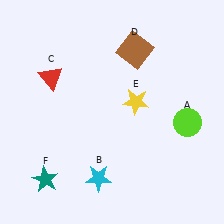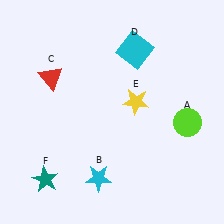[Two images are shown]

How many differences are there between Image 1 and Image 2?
There is 1 difference between the two images.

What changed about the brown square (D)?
In Image 1, D is brown. In Image 2, it changed to cyan.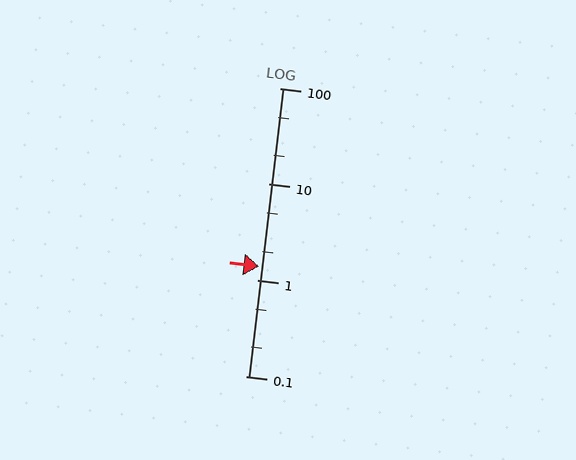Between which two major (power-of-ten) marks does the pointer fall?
The pointer is between 1 and 10.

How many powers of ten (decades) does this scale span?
The scale spans 3 decades, from 0.1 to 100.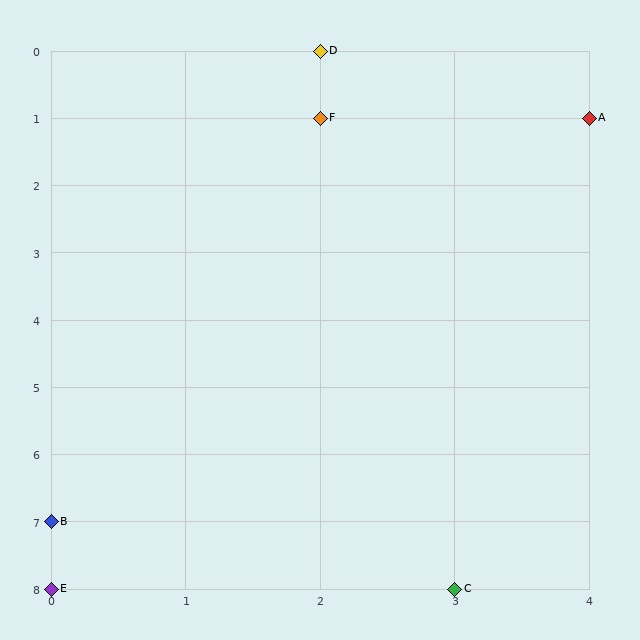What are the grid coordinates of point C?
Point C is at grid coordinates (3, 8).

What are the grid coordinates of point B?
Point B is at grid coordinates (0, 7).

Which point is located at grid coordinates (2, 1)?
Point F is at (2, 1).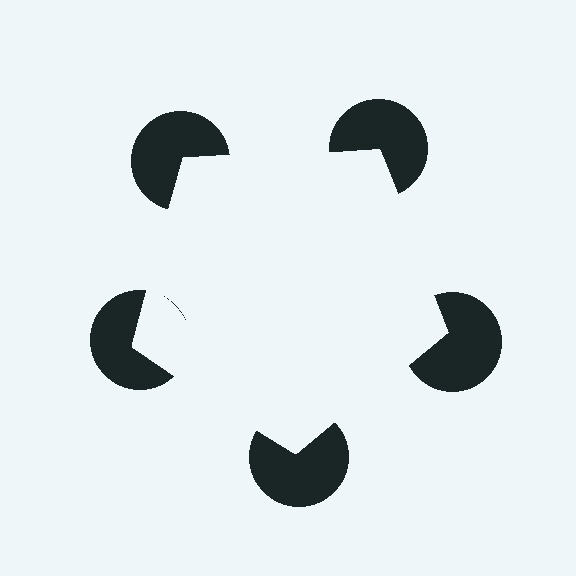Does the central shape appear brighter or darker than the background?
It typically appears slightly brighter than the background, even though no actual brightness change is drawn.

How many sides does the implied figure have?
5 sides.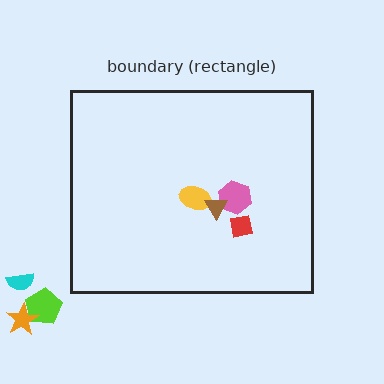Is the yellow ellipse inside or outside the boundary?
Inside.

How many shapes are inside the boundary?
4 inside, 3 outside.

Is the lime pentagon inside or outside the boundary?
Outside.